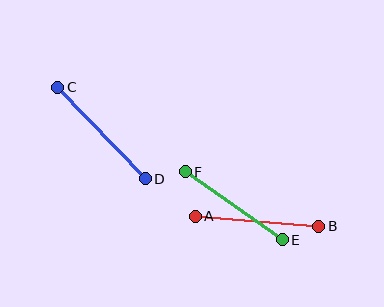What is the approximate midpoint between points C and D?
The midpoint is at approximately (102, 133) pixels.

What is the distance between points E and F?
The distance is approximately 118 pixels.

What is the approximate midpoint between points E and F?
The midpoint is at approximately (234, 206) pixels.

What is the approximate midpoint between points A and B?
The midpoint is at approximately (257, 221) pixels.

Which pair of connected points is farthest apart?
Points C and D are farthest apart.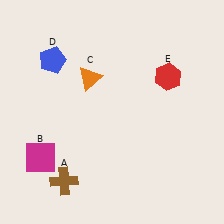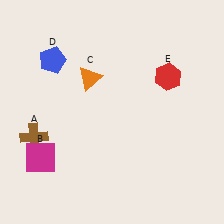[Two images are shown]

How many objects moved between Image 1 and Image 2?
1 object moved between the two images.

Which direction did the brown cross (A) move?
The brown cross (A) moved up.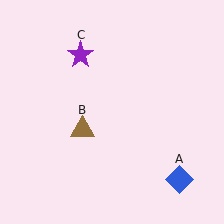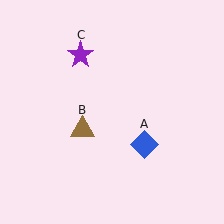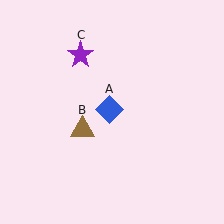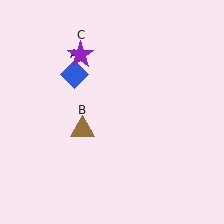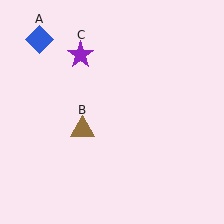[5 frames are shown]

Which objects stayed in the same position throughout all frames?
Brown triangle (object B) and purple star (object C) remained stationary.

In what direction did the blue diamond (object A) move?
The blue diamond (object A) moved up and to the left.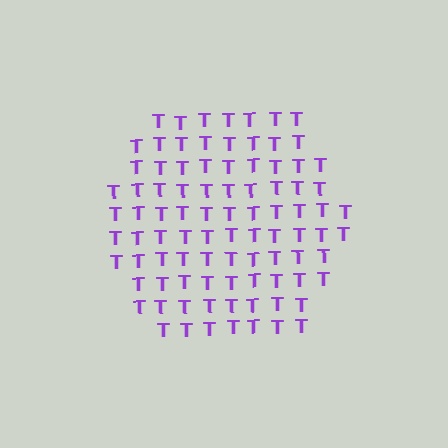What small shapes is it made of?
It is made of small letter T's.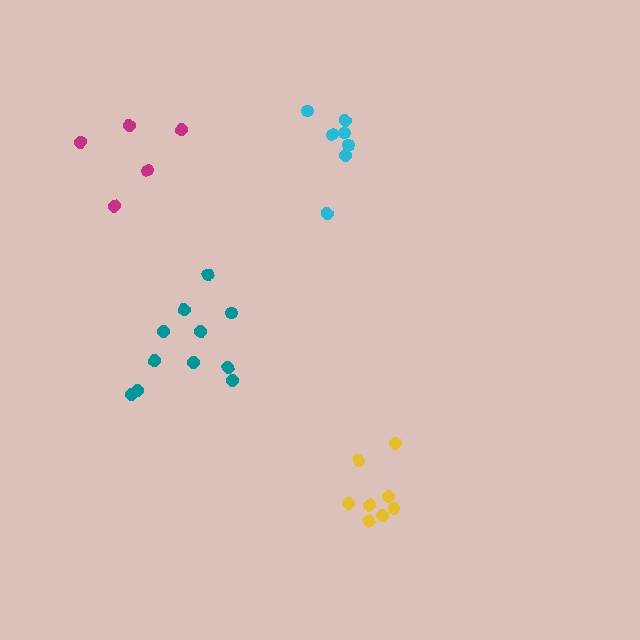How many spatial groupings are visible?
There are 4 spatial groupings.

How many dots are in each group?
Group 1: 8 dots, Group 2: 7 dots, Group 3: 11 dots, Group 4: 5 dots (31 total).